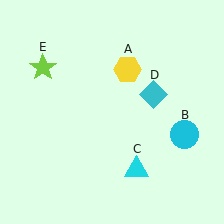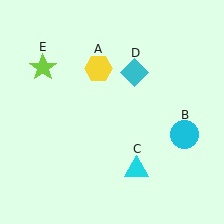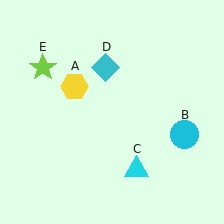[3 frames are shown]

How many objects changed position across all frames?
2 objects changed position: yellow hexagon (object A), cyan diamond (object D).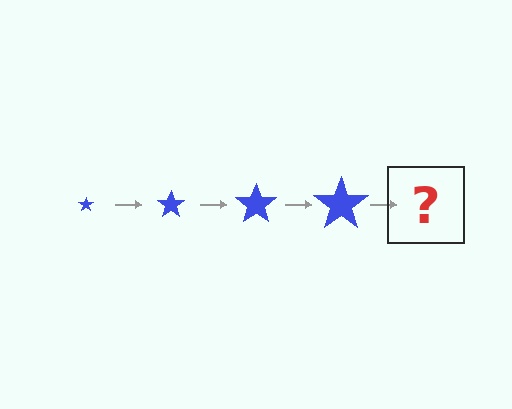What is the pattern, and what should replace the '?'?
The pattern is that the star gets progressively larger each step. The '?' should be a blue star, larger than the previous one.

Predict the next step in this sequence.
The next step is a blue star, larger than the previous one.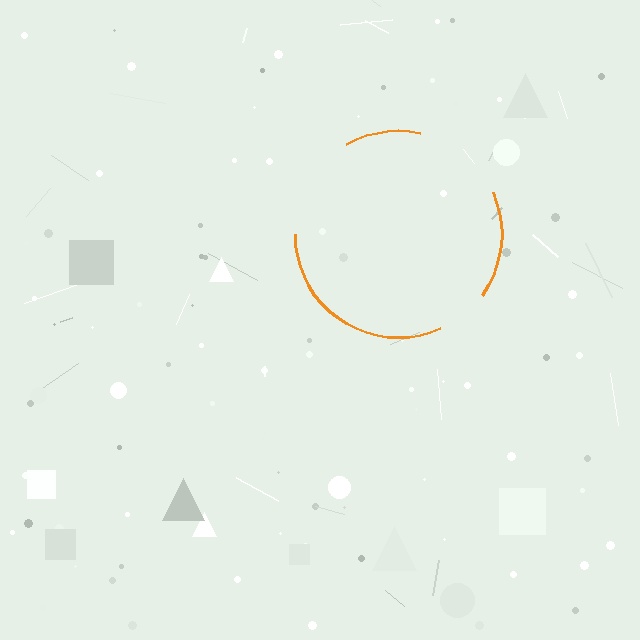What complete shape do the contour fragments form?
The contour fragments form a circle.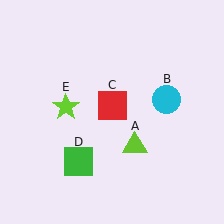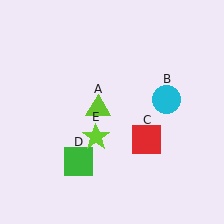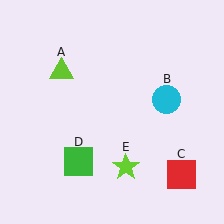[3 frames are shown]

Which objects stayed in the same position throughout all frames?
Cyan circle (object B) and green square (object D) remained stationary.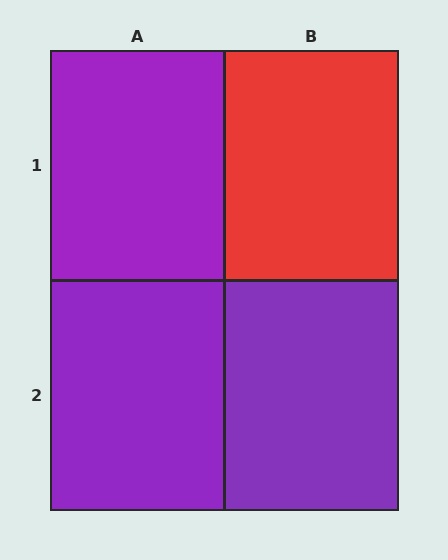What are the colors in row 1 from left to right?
Purple, red.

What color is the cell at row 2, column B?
Purple.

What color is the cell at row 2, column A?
Purple.